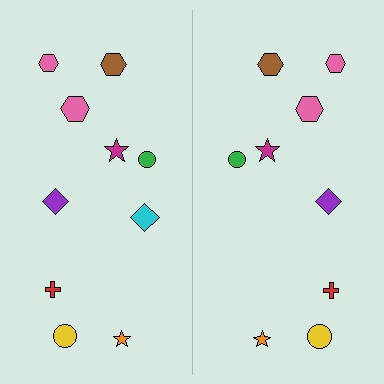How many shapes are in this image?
There are 19 shapes in this image.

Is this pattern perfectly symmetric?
No, the pattern is not perfectly symmetric. A cyan diamond is missing from the right side.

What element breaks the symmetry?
A cyan diamond is missing from the right side.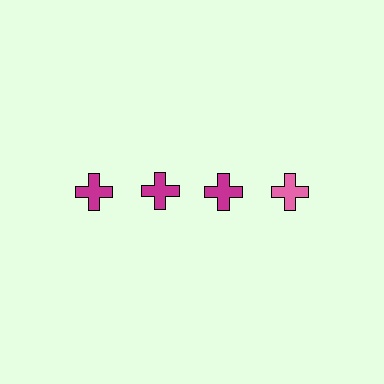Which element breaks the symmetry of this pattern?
The pink cross in the top row, second from right column breaks the symmetry. All other shapes are magenta crosses.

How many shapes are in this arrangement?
There are 4 shapes arranged in a grid pattern.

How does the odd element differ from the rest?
It has a different color: pink instead of magenta.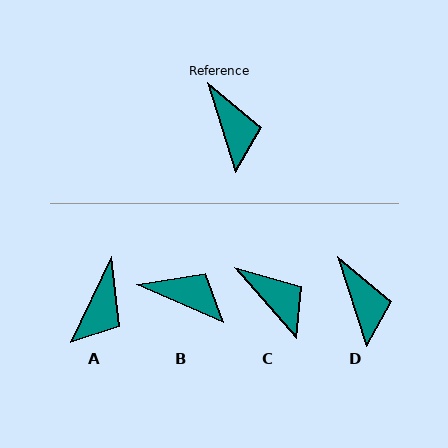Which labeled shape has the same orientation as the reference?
D.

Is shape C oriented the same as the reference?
No, it is off by about 24 degrees.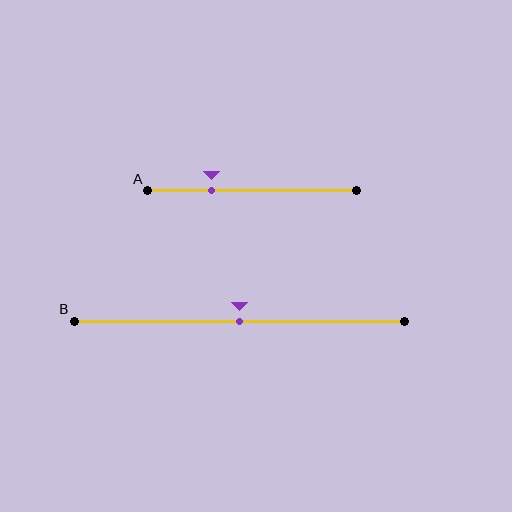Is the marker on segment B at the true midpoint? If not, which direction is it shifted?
Yes, the marker on segment B is at the true midpoint.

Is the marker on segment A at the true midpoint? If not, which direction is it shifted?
No, the marker on segment A is shifted to the left by about 19% of the segment length.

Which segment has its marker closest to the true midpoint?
Segment B has its marker closest to the true midpoint.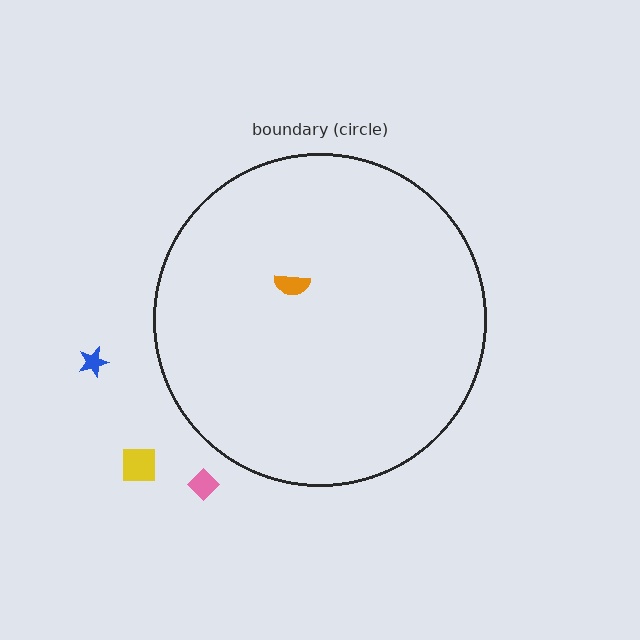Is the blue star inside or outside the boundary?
Outside.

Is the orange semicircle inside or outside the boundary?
Inside.